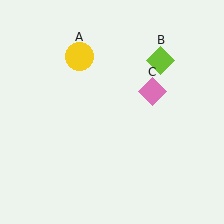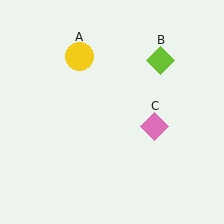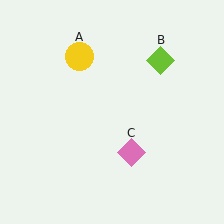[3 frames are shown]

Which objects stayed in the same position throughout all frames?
Yellow circle (object A) and lime diamond (object B) remained stationary.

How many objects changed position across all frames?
1 object changed position: pink diamond (object C).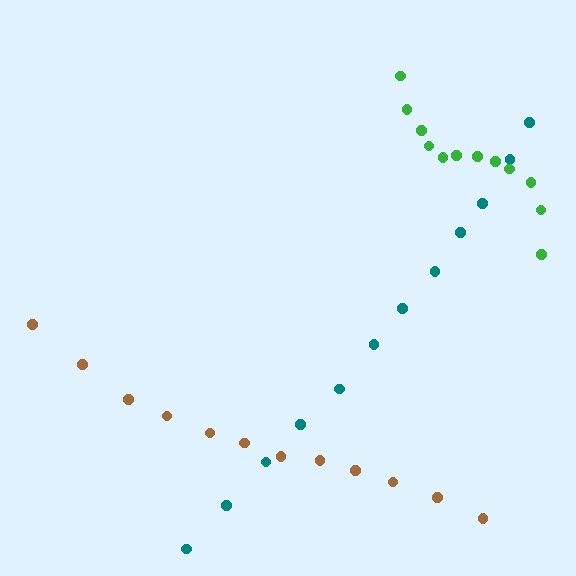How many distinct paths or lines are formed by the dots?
There are 3 distinct paths.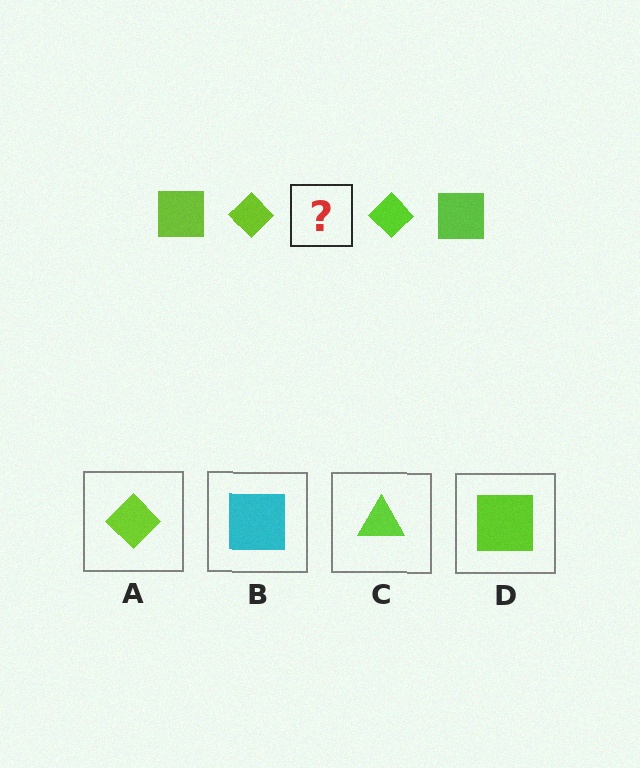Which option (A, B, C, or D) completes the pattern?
D.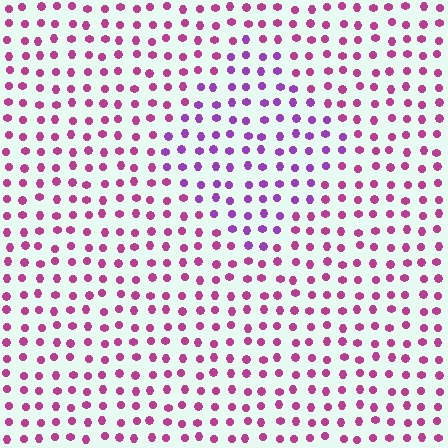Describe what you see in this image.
The image is filled with small magenta elements in a uniform arrangement. A diamond-shaped region is visible where the elements are tinted to a slightly different hue, forming a subtle color boundary.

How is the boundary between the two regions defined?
The boundary is defined purely by a slight shift in hue (about 34 degrees). Spacing, size, and orientation are identical on both sides.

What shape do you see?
I see a diamond.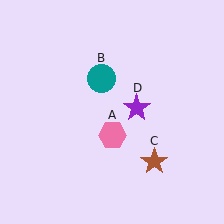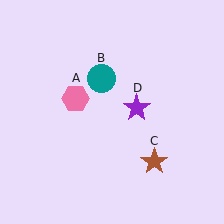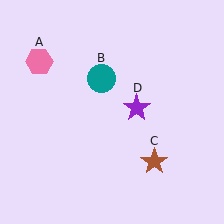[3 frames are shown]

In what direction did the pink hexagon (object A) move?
The pink hexagon (object A) moved up and to the left.